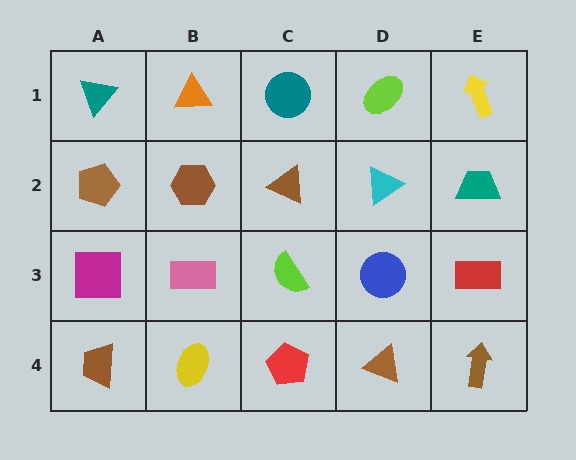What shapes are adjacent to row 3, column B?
A brown hexagon (row 2, column B), a yellow ellipse (row 4, column B), a magenta square (row 3, column A), a lime semicircle (row 3, column C).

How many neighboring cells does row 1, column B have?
3.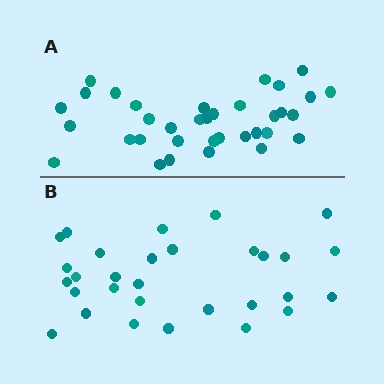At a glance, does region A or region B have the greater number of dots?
Region A (the top region) has more dots.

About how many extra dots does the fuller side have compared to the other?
Region A has about 5 more dots than region B.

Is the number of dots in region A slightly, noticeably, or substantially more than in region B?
Region A has only slightly more — the two regions are fairly close. The ratio is roughly 1.2 to 1.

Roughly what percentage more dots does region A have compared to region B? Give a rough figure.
About 15% more.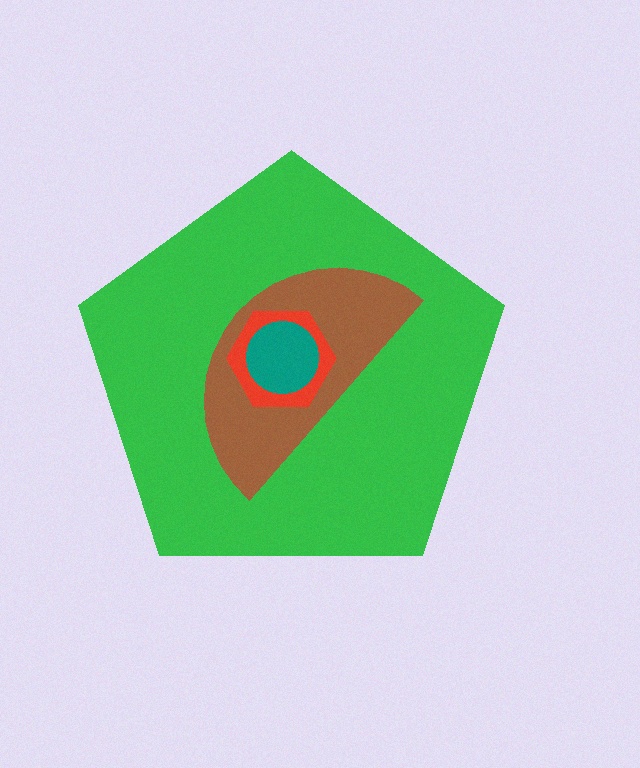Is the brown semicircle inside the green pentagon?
Yes.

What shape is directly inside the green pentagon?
The brown semicircle.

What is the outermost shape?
The green pentagon.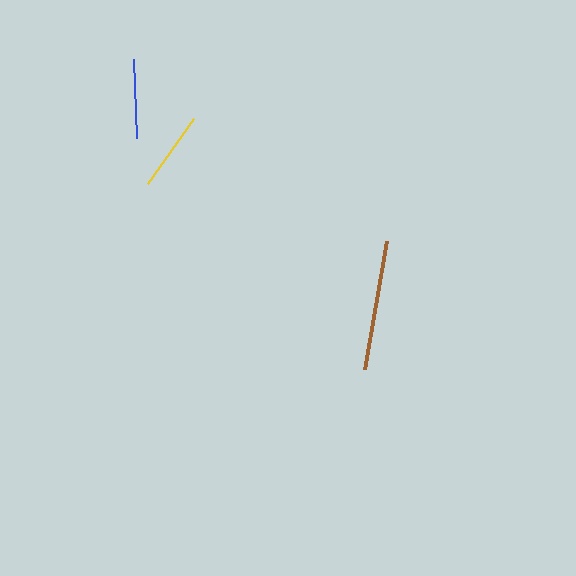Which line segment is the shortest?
The yellow line is the shortest at approximately 79 pixels.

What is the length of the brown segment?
The brown segment is approximately 130 pixels long.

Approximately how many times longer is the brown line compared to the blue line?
The brown line is approximately 1.6 times the length of the blue line.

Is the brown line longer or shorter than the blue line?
The brown line is longer than the blue line.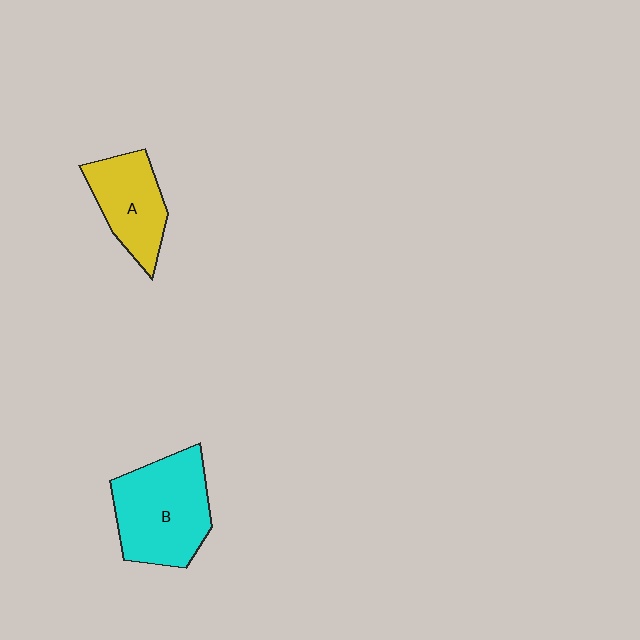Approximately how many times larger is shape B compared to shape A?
Approximately 1.5 times.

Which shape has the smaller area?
Shape A (yellow).